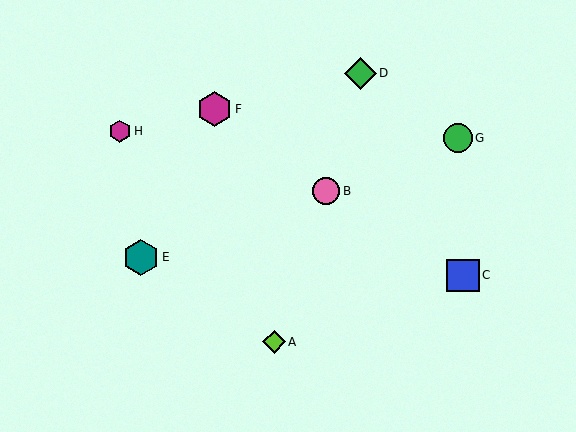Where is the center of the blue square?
The center of the blue square is at (463, 275).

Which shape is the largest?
The teal hexagon (labeled E) is the largest.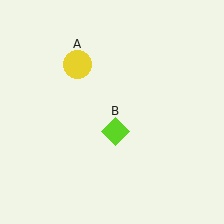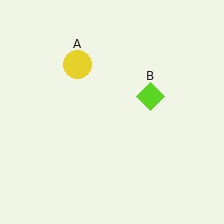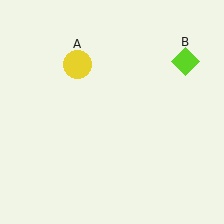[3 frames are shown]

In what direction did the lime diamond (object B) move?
The lime diamond (object B) moved up and to the right.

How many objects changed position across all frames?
1 object changed position: lime diamond (object B).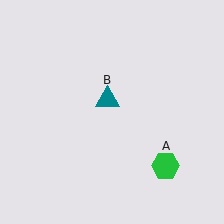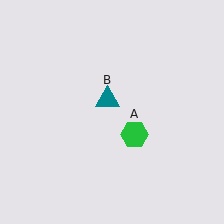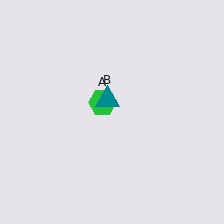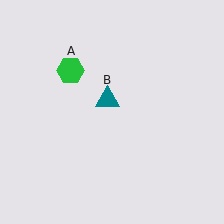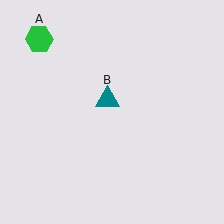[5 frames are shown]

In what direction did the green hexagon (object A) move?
The green hexagon (object A) moved up and to the left.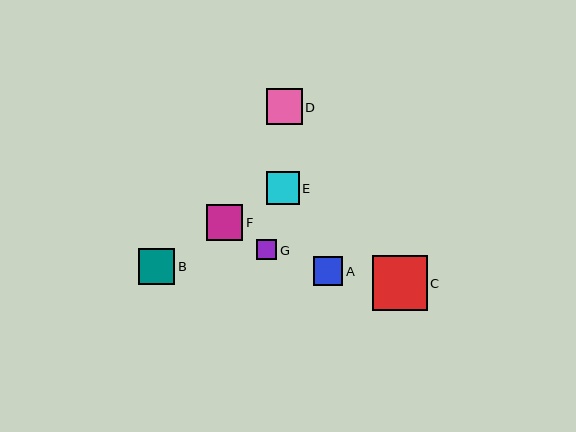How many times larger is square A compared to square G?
Square A is approximately 1.4 times the size of square G.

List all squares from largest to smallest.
From largest to smallest: C, F, B, D, E, A, G.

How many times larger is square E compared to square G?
Square E is approximately 1.6 times the size of square G.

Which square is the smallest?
Square G is the smallest with a size of approximately 20 pixels.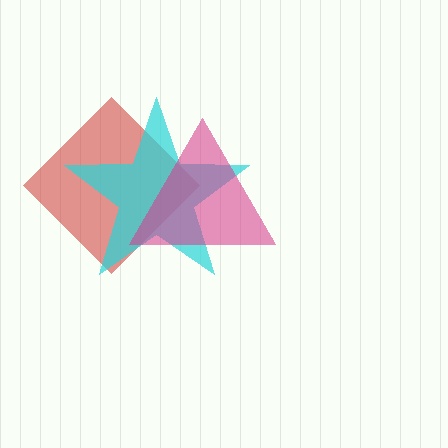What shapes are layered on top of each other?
The layered shapes are: a red diamond, a cyan star, a magenta triangle.